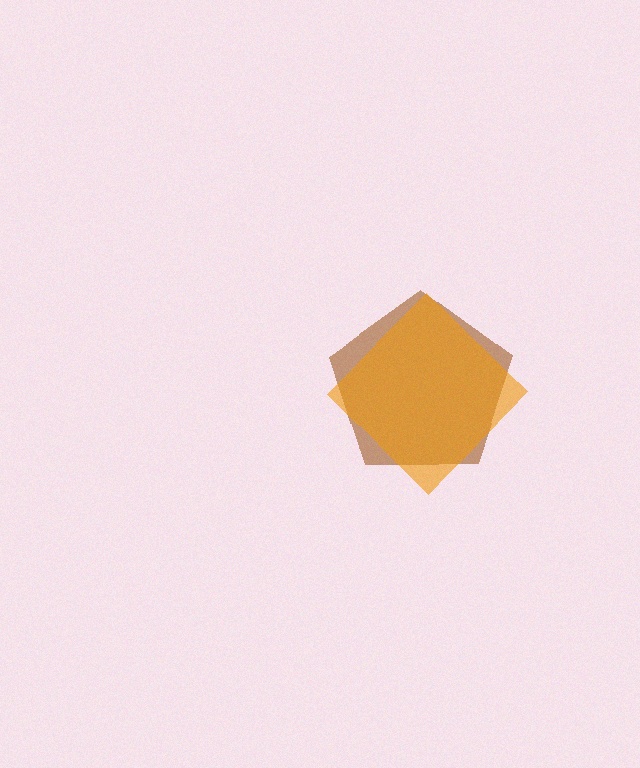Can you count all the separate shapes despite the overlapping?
Yes, there are 2 separate shapes.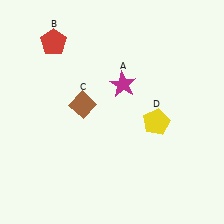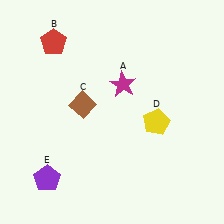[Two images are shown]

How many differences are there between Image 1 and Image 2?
There is 1 difference between the two images.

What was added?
A purple pentagon (E) was added in Image 2.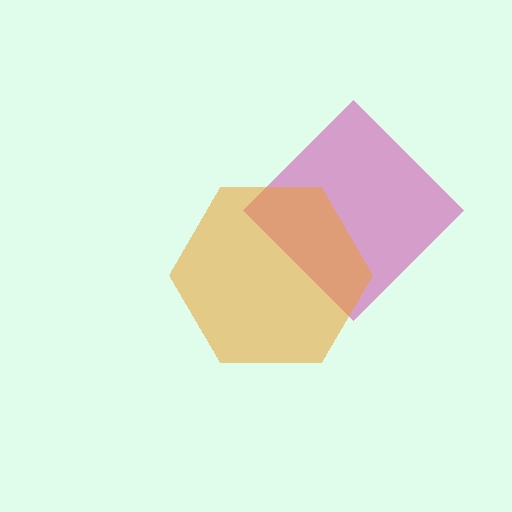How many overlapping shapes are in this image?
There are 2 overlapping shapes in the image.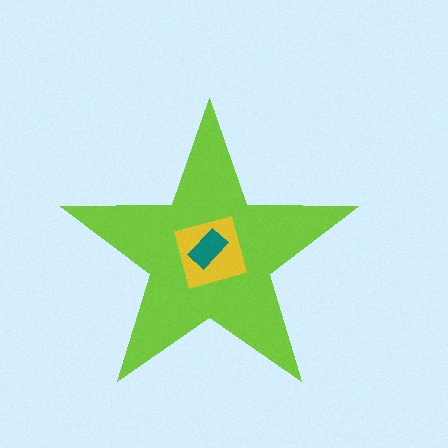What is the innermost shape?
The teal rectangle.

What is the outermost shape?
The lime star.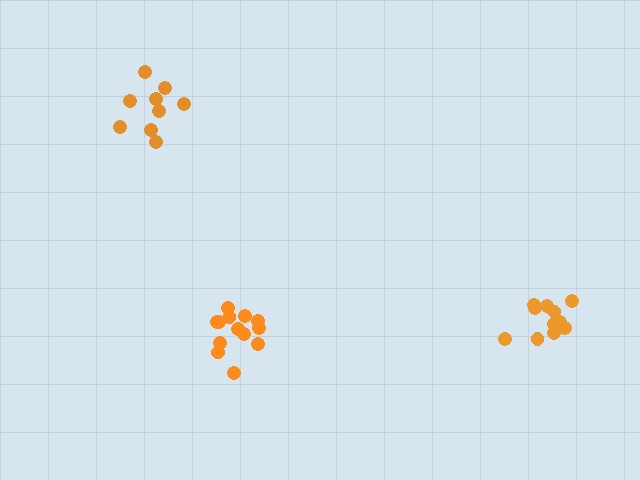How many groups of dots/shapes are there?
There are 3 groups.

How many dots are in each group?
Group 1: 13 dots, Group 2: 9 dots, Group 3: 11 dots (33 total).